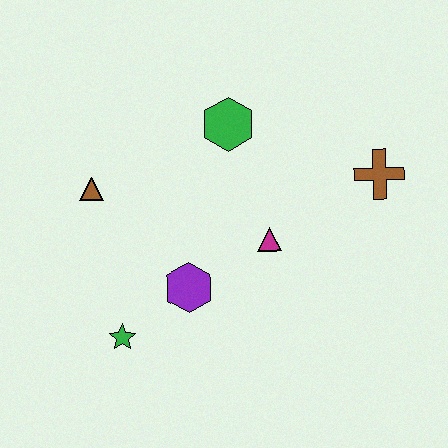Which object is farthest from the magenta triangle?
The brown triangle is farthest from the magenta triangle.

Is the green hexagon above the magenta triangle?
Yes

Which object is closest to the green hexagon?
The magenta triangle is closest to the green hexagon.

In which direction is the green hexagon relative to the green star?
The green hexagon is above the green star.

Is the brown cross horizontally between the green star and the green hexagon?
No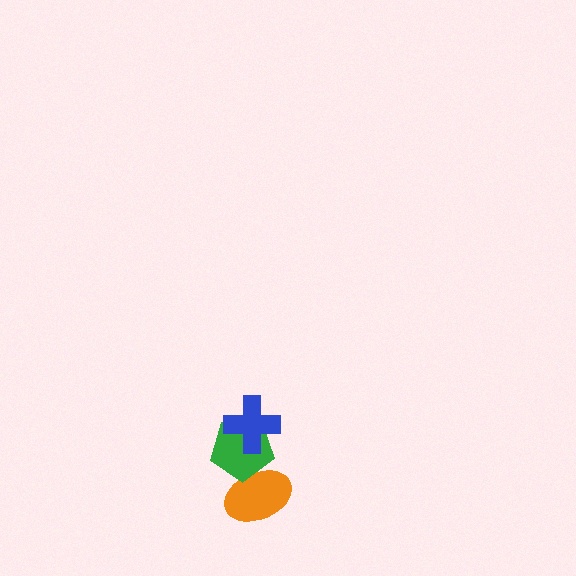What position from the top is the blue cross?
The blue cross is 1st from the top.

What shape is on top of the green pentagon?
The blue cross is on top of the green pentagon.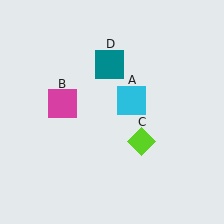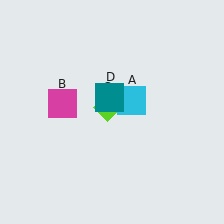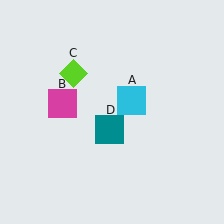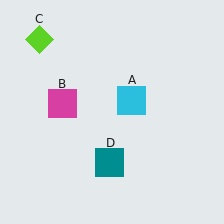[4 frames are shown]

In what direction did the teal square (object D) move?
The teal square (object D) moved down.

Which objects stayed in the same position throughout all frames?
Cyan square (object A) and magenta square (object B) remained stationary.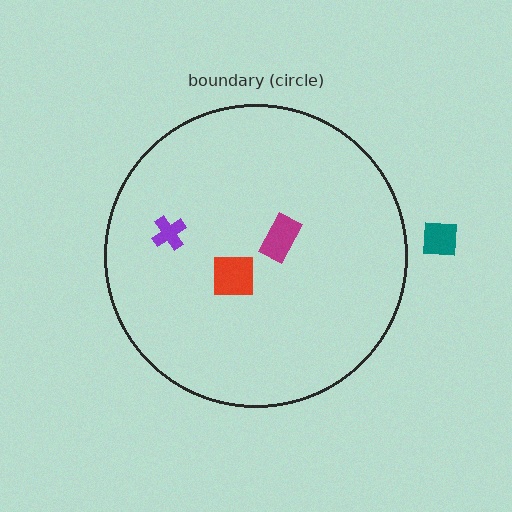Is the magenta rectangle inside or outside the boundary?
Inside.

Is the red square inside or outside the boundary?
Inside.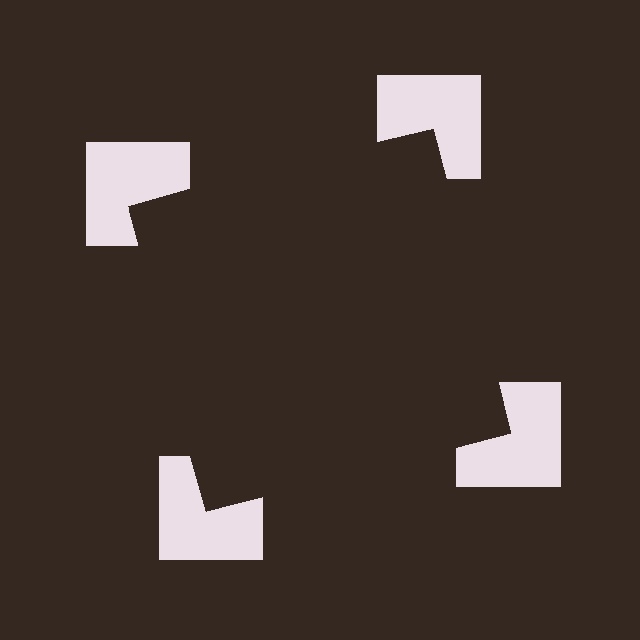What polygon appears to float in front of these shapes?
An illusory square — its edges are inferred from the aligned wedge cuts in the notched squares, not physically drawn.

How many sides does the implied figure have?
4 sides.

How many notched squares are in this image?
There are 4 — one at each vertex of the illusory square.